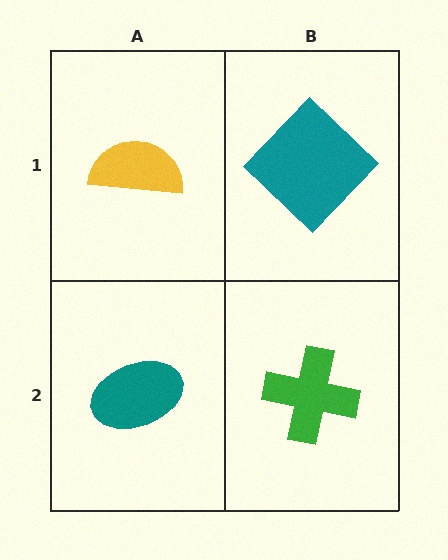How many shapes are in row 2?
2 shapes.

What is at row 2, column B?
A green cross.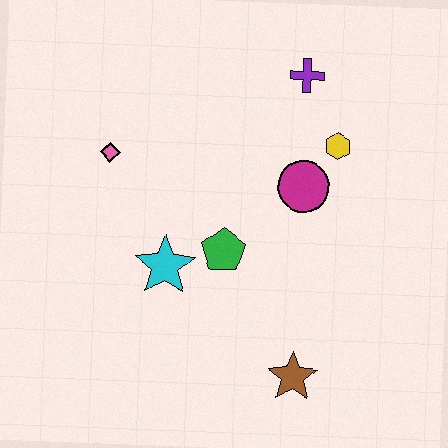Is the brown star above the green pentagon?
No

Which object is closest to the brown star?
The green pentagon is closest to the brown star.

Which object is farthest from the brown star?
The purple cross is farthest from the brown star.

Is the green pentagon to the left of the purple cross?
Yes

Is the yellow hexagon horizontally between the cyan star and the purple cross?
No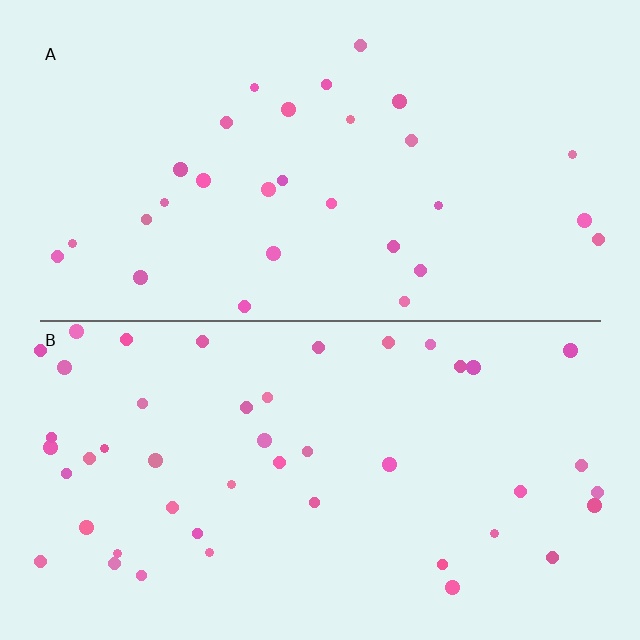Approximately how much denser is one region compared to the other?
Approximately 1.6× — region B over region A.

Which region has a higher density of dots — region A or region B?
B (the bottom).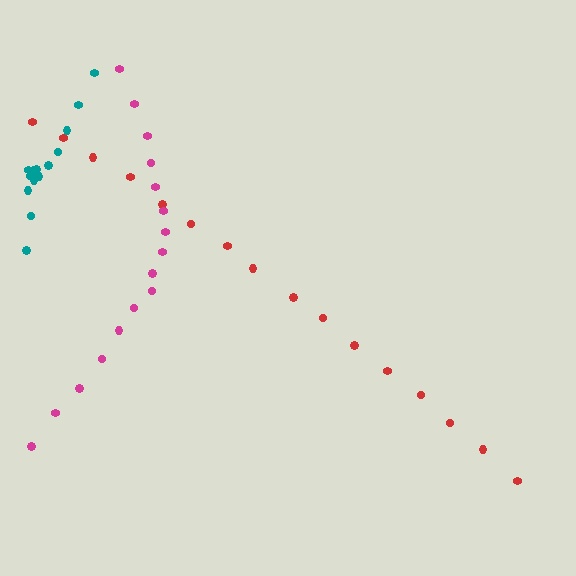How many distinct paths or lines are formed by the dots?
There are 3 distinct paths.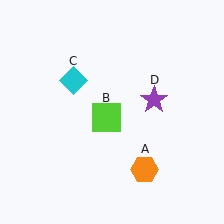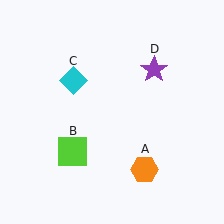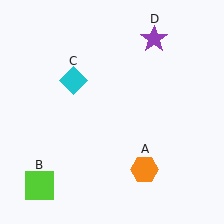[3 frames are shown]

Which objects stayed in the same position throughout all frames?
Orange hexagon (object A) and cyan diamond (object C) remained stationary.